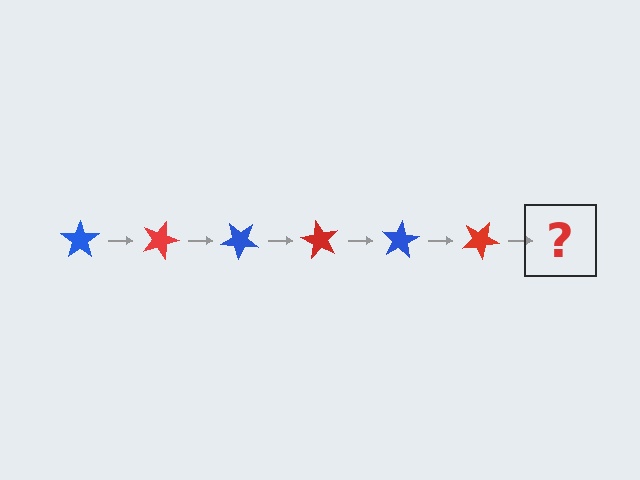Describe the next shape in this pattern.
It should be a blue star, rotated 120 degrees from the start.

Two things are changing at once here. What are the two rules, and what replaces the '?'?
The two rules are that it rotates 20 degrees each step and the color cycles through blue and red. The '?' should be a blue star, rotated 120 degrees from the start.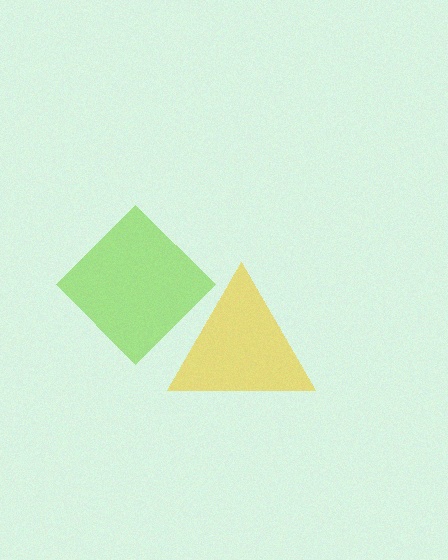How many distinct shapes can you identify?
There are 2 distinct shapes: a lime diamond, a yellow triangle.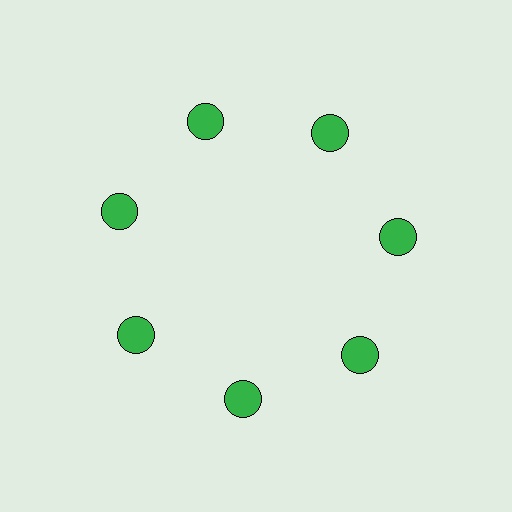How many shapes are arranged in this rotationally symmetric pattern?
There are 7 shapes, arranged in 7 groups of 1.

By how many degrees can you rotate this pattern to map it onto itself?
The pattern maps onto itself every 51 degrees of rotation.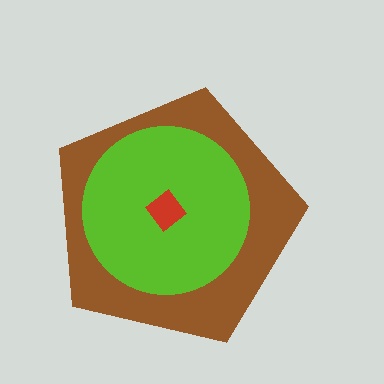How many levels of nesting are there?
3.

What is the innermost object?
The red diamond.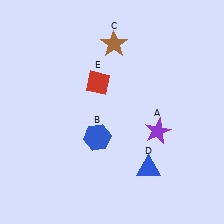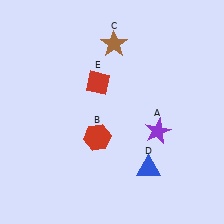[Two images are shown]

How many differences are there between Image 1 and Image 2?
There is 1 difference between the two images.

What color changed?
The hexagon (B) changed from blue in Image 1 to red in Image 2.